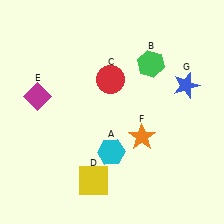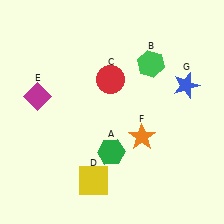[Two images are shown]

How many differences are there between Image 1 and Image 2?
There is 1 difference between the two images.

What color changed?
The hexagon (A) changed from cyan in Image 1 to green in Image 2.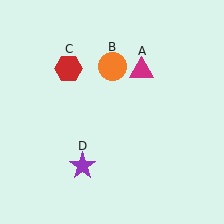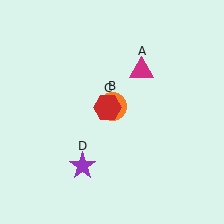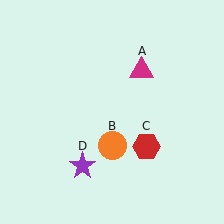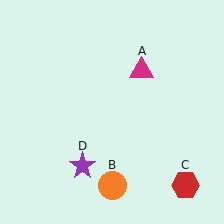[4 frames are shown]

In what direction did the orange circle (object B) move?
The orange circle (object B) moved down.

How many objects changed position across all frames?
2 objects changed position: orange circle (object B), red hexagon (object C).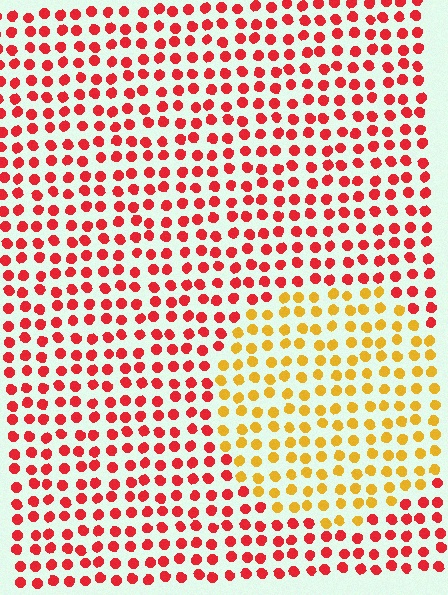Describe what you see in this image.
The image is filled with small red elements in a uniform arrangement. A circle-shaped region is visible where the elements are tinted to a slightly different hue, forming a subtle color boundary.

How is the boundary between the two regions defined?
The boundary is defined purely by a slight shift in hue (about 48 degrees). Spacing, size, and orientation are identical on both sides.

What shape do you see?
I see a circle.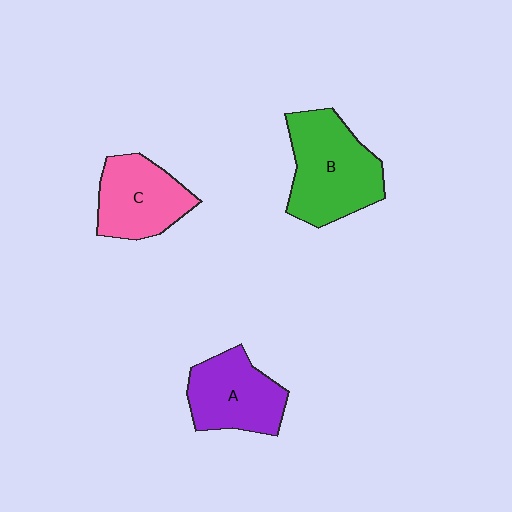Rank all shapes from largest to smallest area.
From largest to smallest: B (green), A (purple), C (pink).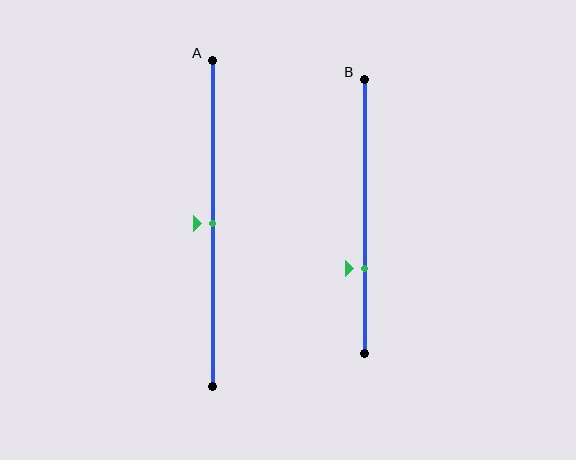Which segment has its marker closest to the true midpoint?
Segment A has its marker closest to the true midpoint.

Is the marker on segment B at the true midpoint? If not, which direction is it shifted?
No, the marker on segment B is shifted downward by about 19% of the segment length.